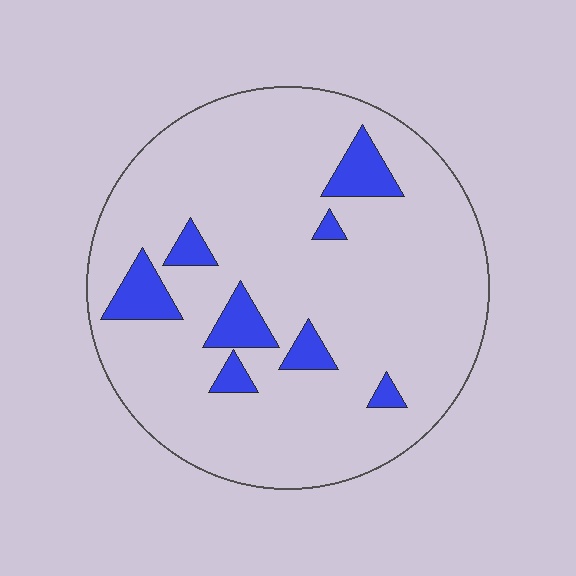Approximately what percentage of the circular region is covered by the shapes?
Approximately 10%.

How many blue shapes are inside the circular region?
8.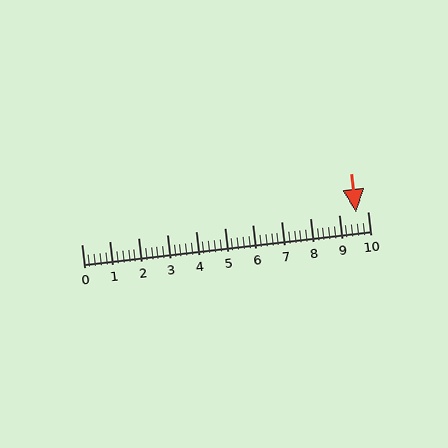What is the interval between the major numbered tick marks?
The major tick marks are spaced 1 units apart.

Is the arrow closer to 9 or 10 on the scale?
The arrow is closer to 10.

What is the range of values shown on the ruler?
The ruler shows values from 0 to 10.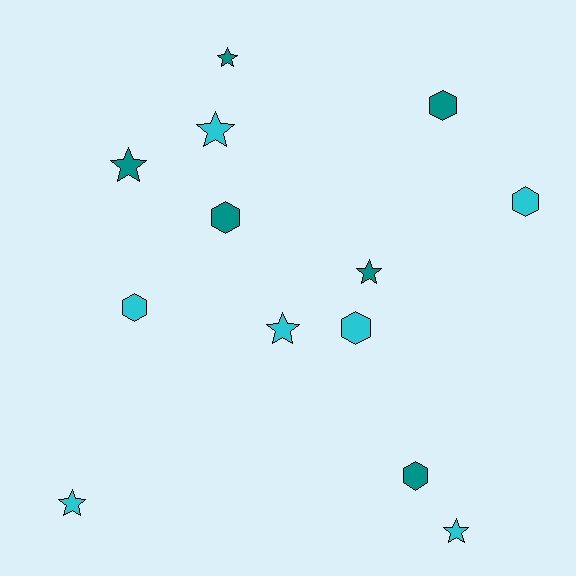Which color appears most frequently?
Cyan, with 7 objects.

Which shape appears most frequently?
Star, with 7 objects.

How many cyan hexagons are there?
There are 3 cyan hexagons.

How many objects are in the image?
There are 13 objects.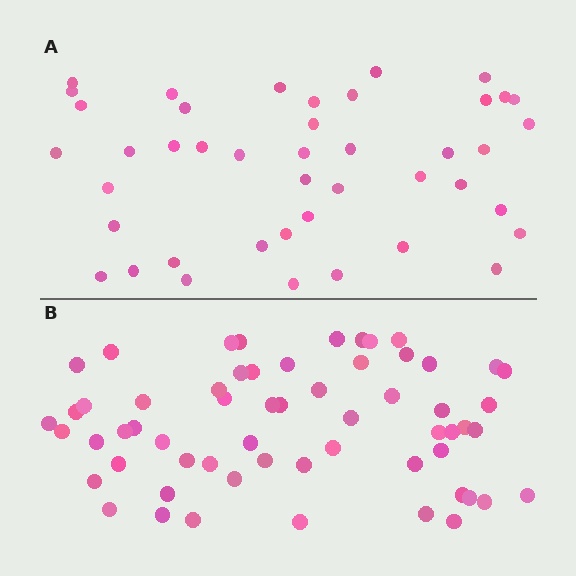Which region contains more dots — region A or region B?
Region B (the bottom region) has more dots.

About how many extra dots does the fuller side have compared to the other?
Region B has approximately 15 more dots than region A.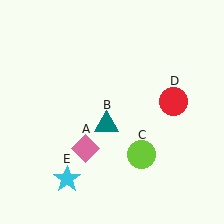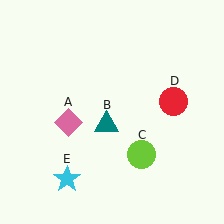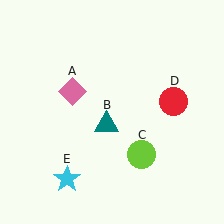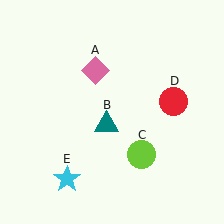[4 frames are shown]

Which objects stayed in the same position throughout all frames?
Teal triangle (object B) and lime circle (object C) and red circle (object D) and cyan star (object E) remained stationary.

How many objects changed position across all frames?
1 object changed position: pink diamond (object A).